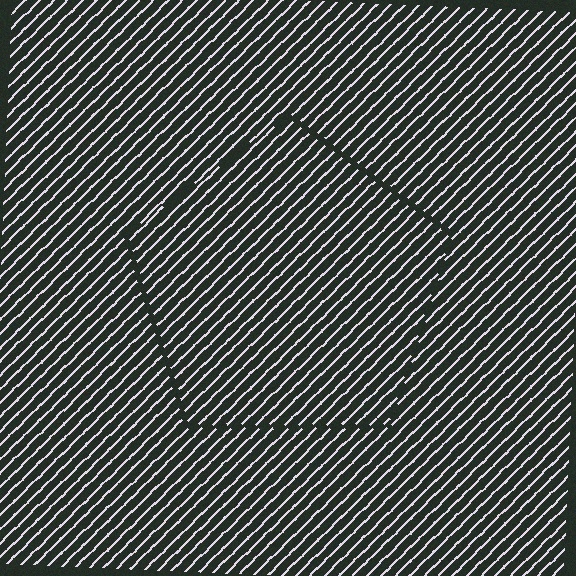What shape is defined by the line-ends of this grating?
An illusory pentagon. The interior of the shape contains the same grating, shifted by half a period — the contour is defined by the phase discontinuity where line-ends from the inner and outer gratings abut.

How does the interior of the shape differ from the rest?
The interior of the shape contains the same grating, shifted by half a period — the contour is defined by the phase discontinuity where line-ends from the inner and outer gratings abut.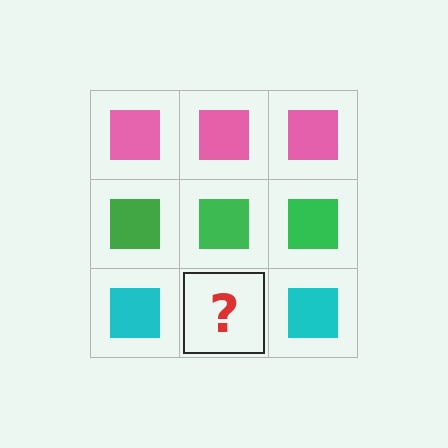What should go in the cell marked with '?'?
The missing cell should contain a cyan square.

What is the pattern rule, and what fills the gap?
The rule is that each row has a consistent color. The gap should be filled with a cyan square.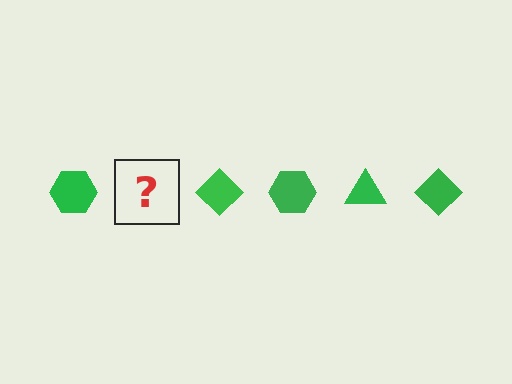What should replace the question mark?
The question mark should be replaced with a green triangle.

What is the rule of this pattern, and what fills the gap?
The rule is that the pattern cycles through hexagon, triangle, diamond shapes in green. The gap should be filled with a green triangle.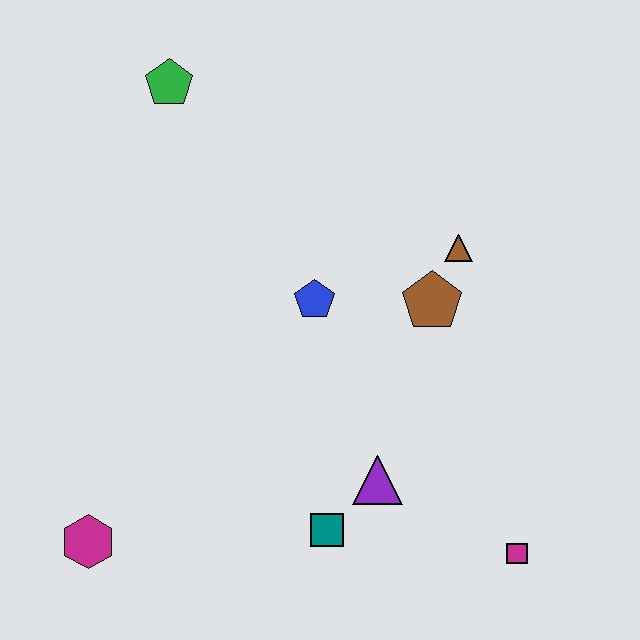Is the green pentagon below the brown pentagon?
No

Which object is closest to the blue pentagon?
The brown pentagon is closest to the blue pentagon.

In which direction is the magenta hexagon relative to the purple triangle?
The magenta hexagon is to the left of the purple triangle.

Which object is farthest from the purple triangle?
The green pentagon is farthest from the purple triangle.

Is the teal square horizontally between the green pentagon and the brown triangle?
Yes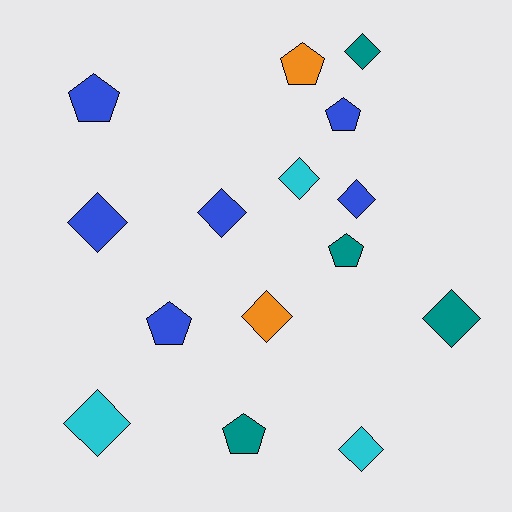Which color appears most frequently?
Blue, with 6 objects.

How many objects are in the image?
There are 15 objects.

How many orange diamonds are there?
There is 1 orange diamond.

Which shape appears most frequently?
Diamond, with 9 objects.